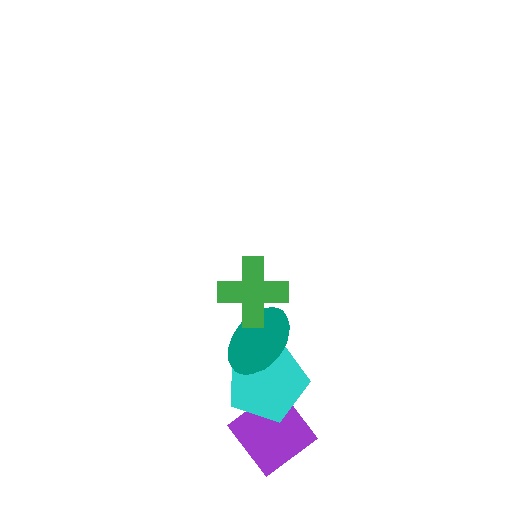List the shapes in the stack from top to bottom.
From top to bottom: the green cross, the teal ellipse, the cyan pentagon, the purple diamond.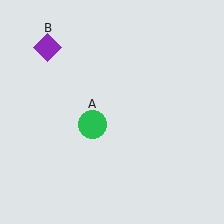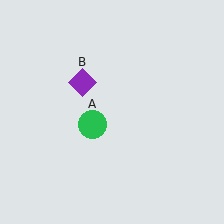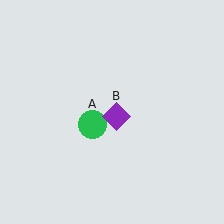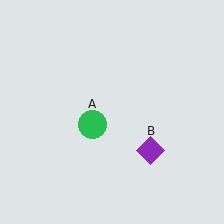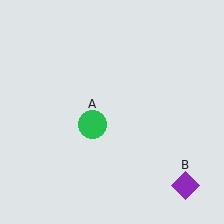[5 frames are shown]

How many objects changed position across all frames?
1 object changed position: purple diamond (object B).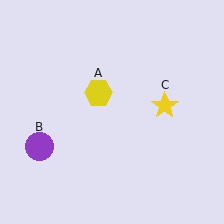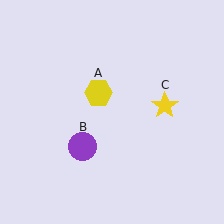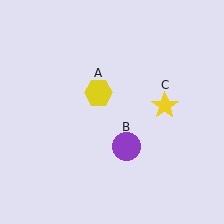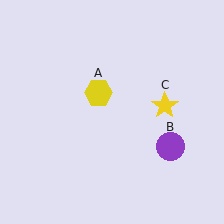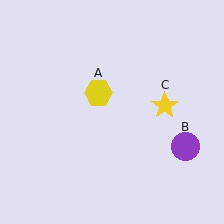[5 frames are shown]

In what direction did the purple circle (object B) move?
The purple circle (object B) moved right.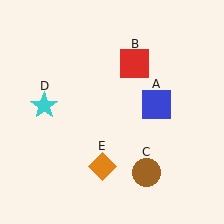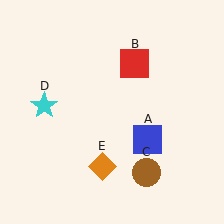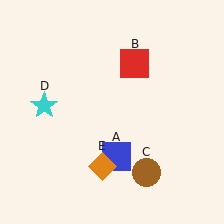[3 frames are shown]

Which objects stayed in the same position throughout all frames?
Red square (object B) and brown circle (object C) and cyan star (object D) and orange diamond (object E) remained stationary.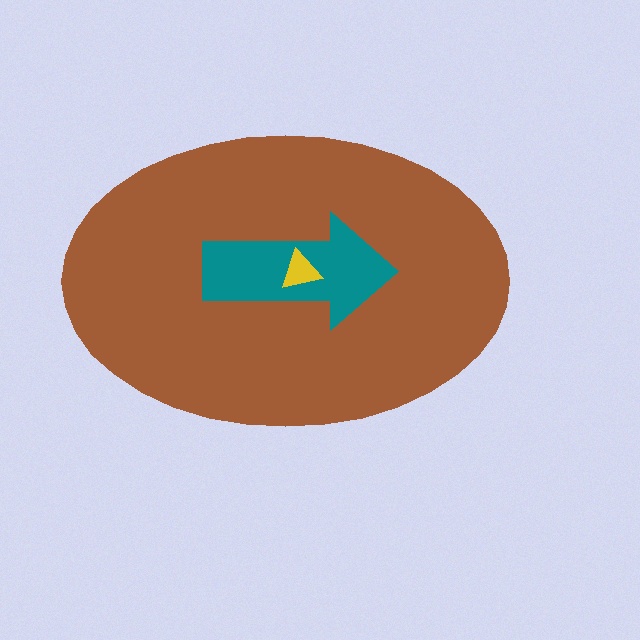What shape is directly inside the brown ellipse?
The teal arrow.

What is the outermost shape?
The brown ellipse.